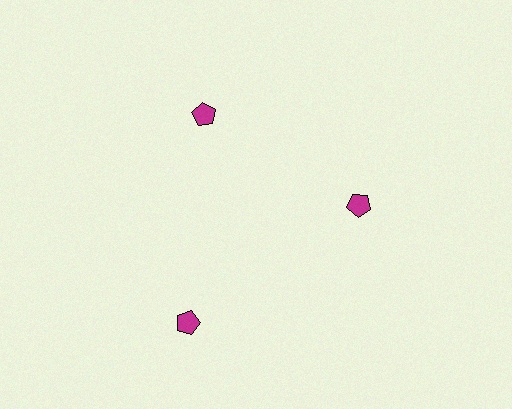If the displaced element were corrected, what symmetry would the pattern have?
It would have 3-fold rotational symmetry — the pattern would map onto itself every 120 degrees.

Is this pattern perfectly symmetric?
No. The 3 magenta pentagons are arranged in a ring, but one element near the 7 o'clock position is pushed outward from the center, breaking the 3-fold rotational symmetry.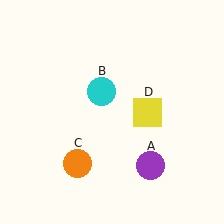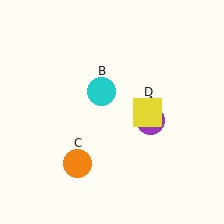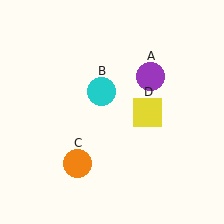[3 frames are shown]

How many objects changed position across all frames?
1 object changed position: purple circle (object A).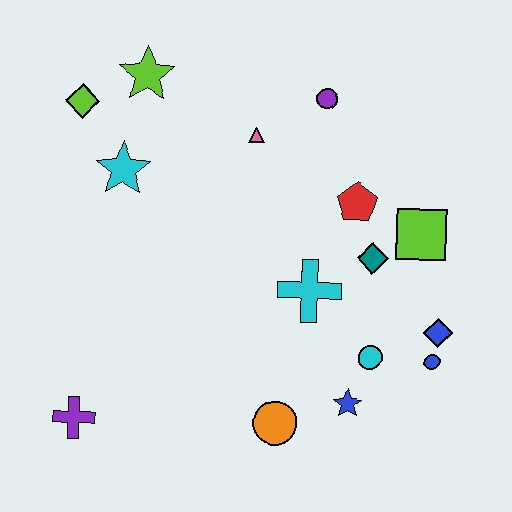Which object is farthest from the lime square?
The purple cross is farthest from the lime square.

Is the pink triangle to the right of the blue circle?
No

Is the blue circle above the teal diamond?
No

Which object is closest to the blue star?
The cyan circle is closest to the blue star.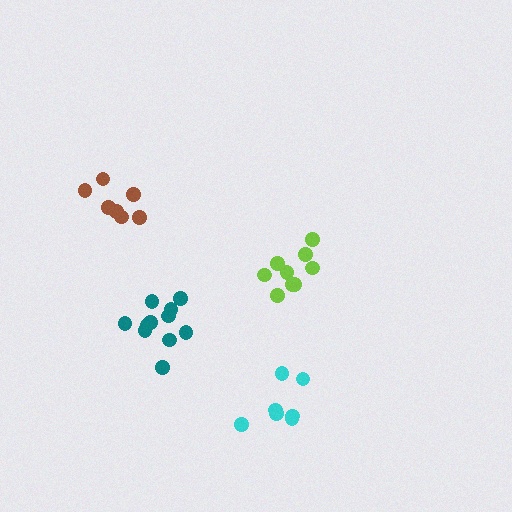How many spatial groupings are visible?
There are 4 spatial groupings.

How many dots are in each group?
Group 1: 9 dots, Group 2: 11 dots, Group 3: 7 dots, Group 4: 7 dots (34 total).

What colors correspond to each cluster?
The clusters are colored: lime, teal, brown, cyan.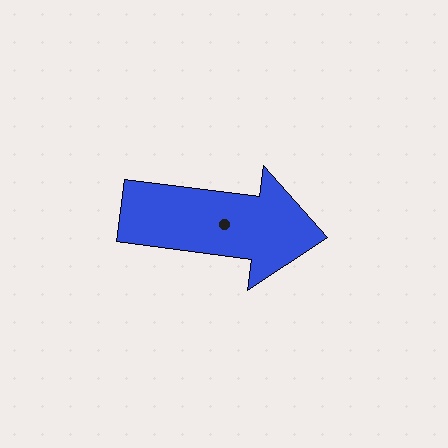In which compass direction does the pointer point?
East.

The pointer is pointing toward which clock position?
Roughly 3 o'clock.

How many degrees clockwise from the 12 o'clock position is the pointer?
Approximately 97 degrees.